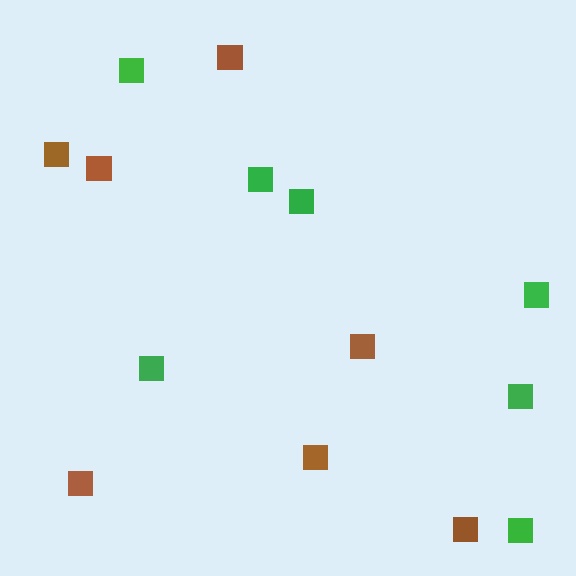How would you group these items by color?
There are 2 groups: one group of brown squares (7) and one group of green squares (7).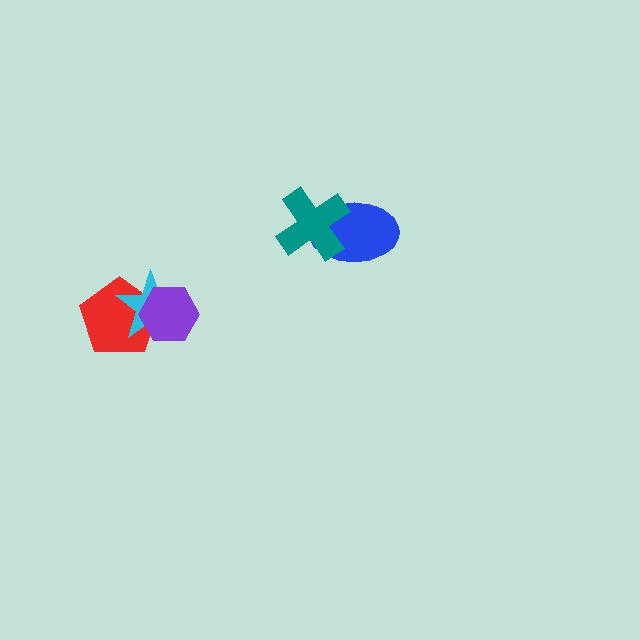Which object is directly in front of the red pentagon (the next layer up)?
The cyan star is directly in front of the red pentagon.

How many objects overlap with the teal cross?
1 object overlaps with the teal cross.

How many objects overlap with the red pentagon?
2 objects overlap with the red pentagon.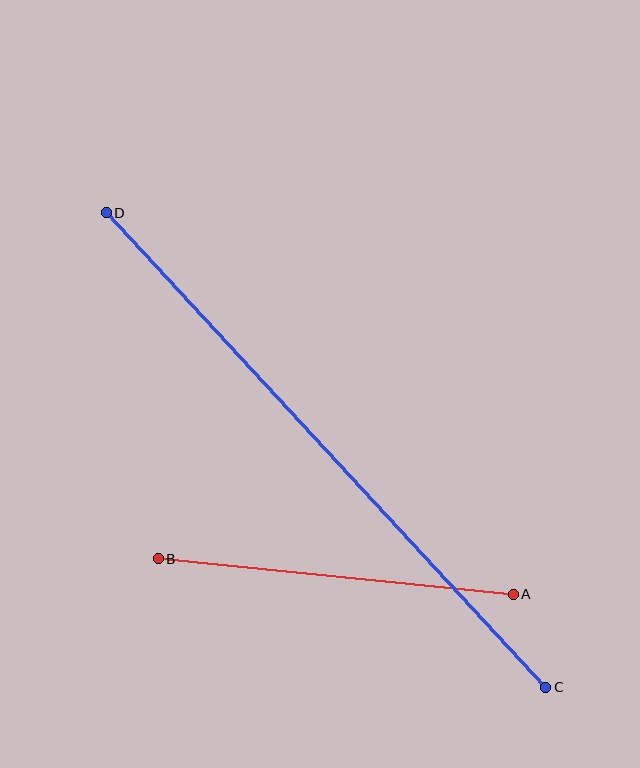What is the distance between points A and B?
The distance is approximately 357 pixels.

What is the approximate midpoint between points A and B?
The midpoint is at approximately (336, 577) pixels.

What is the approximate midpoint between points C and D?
The midpoint is at approximately (326, 450) pixels.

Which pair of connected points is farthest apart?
Points C and D are farthest apart.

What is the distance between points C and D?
The distance is approximately 647 pixels.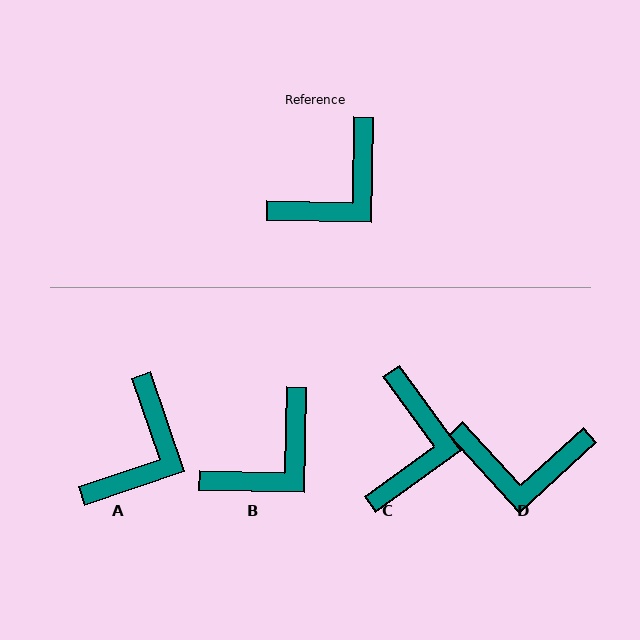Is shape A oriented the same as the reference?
No, it is off by about 20 degrees.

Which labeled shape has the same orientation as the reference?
B.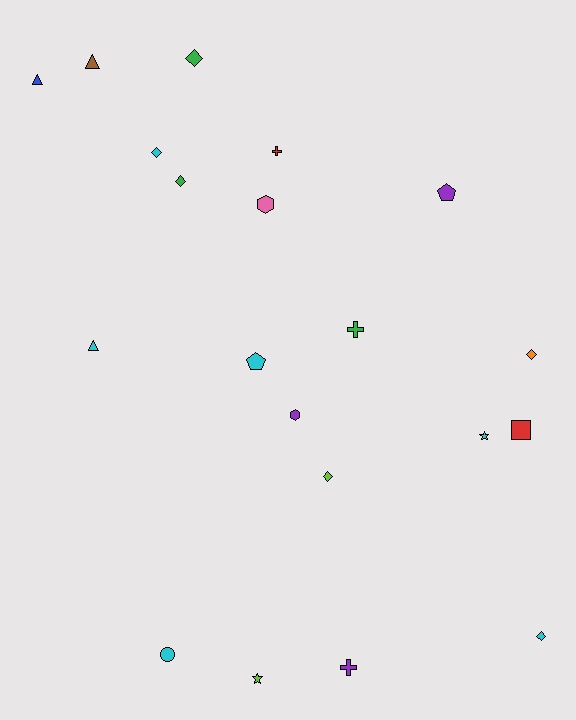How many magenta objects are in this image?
There are no magenta objects.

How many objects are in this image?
There are 20 objects.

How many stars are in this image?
There are 2 stars.